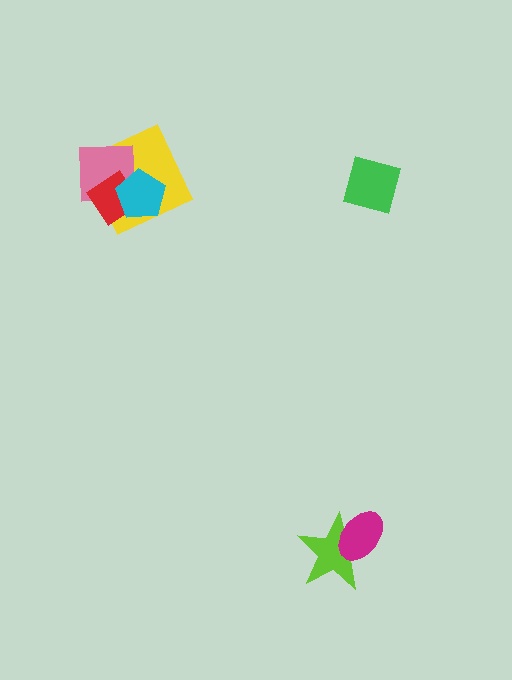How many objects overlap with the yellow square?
3 objects overlap with the yellow square.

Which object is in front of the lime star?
The magenta ellipse is in front of the lime star.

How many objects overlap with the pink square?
3 objects overlap with the pink square.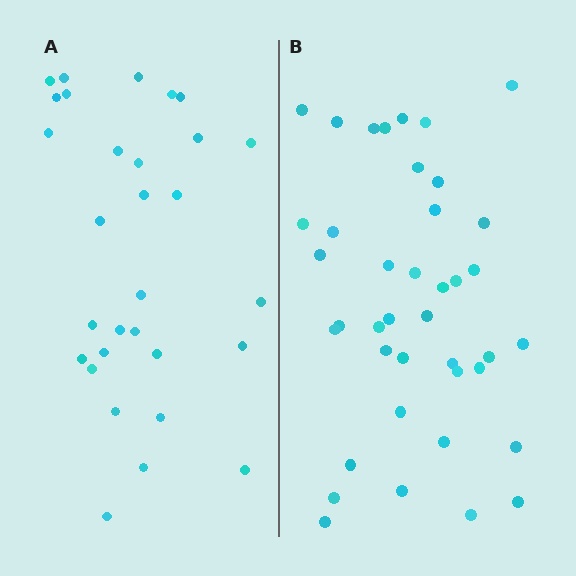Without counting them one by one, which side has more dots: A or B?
Region B (the right region) has more dots.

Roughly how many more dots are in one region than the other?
Region B has roughly 10 or so more dots than region A.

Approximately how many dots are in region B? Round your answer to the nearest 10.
About 40 dots.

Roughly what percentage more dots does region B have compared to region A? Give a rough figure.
About 35% more.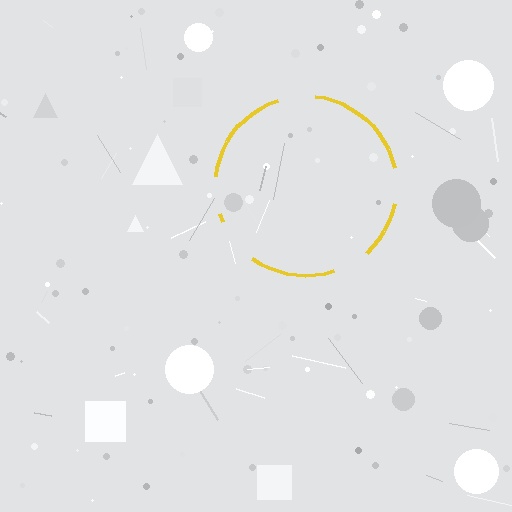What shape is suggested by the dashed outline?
The dashed outline suggests a circle.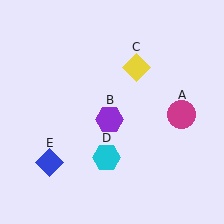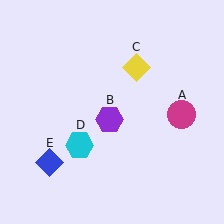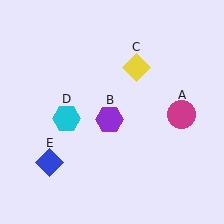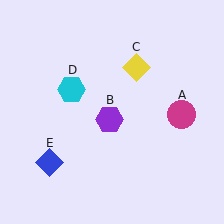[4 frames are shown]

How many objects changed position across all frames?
1 object changed position: cyan hexagon (object D).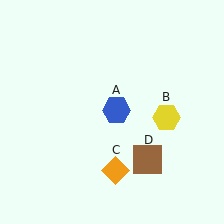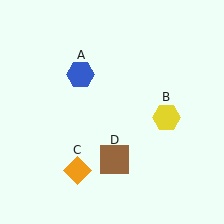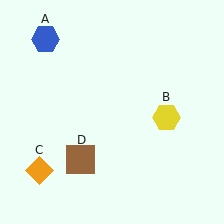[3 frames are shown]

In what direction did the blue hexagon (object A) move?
The blue hexagon (object A) moved up and to the left.